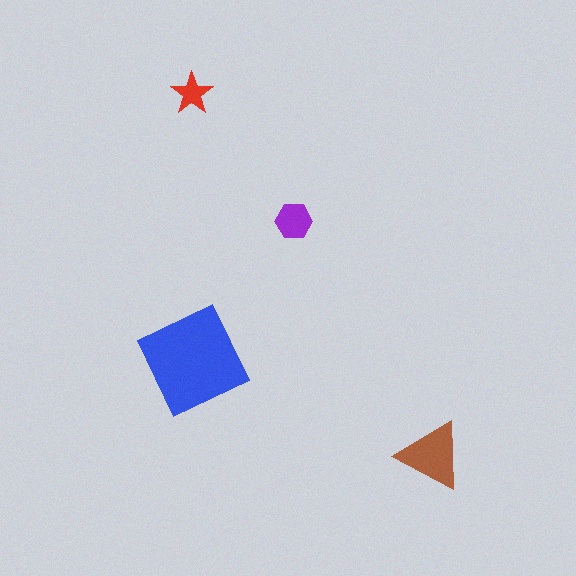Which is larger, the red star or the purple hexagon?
The purple hexagon.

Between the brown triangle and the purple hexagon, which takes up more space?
The brown triangle.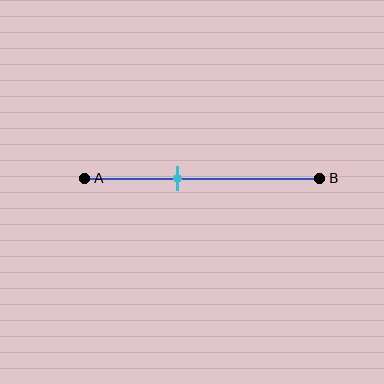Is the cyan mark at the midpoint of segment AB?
No, the mark is at about 40% from A, not at the 50% midpoint.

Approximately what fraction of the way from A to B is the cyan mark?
The cyan mark is approximately 40% of the way from A to B.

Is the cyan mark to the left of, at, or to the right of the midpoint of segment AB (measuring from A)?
The cyan mark is to the left of the midpoint of segment AB.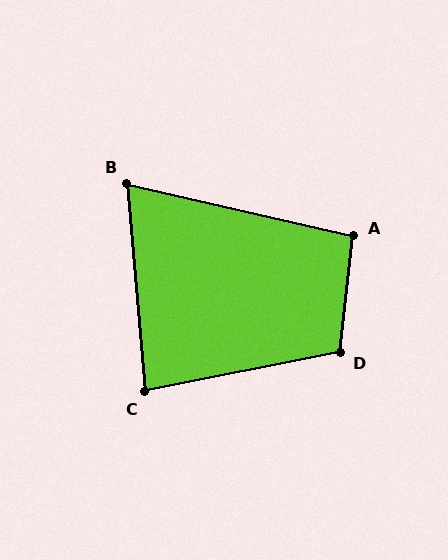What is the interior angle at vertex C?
Approximately 83 degrees (acute).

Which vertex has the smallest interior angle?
B, at approximately 72 degrees.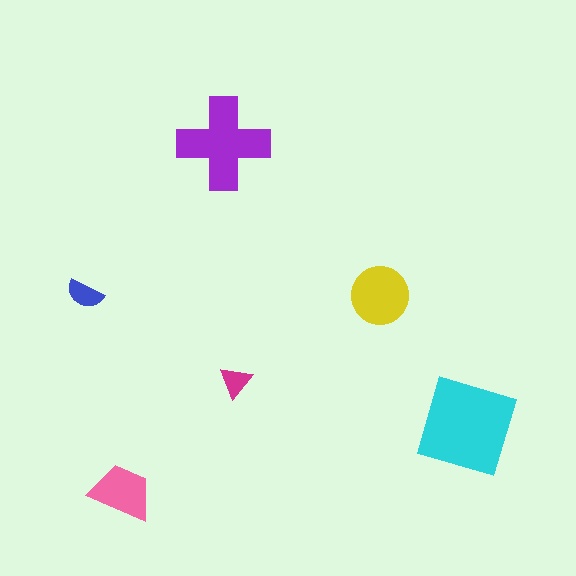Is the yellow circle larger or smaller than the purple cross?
Smaller.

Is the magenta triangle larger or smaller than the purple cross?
Smaller.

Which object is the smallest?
The magenta triangle.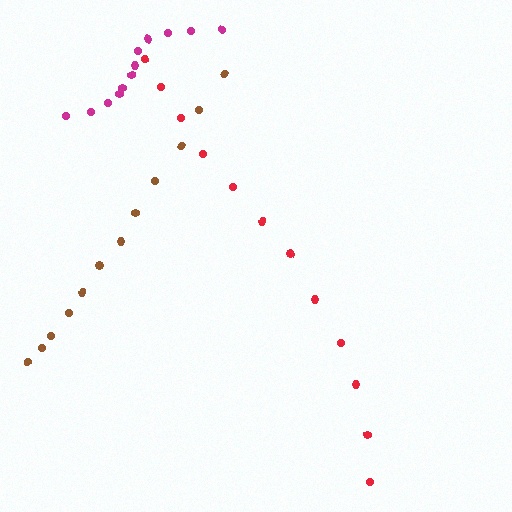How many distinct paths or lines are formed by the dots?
There are 3 distinct paths.